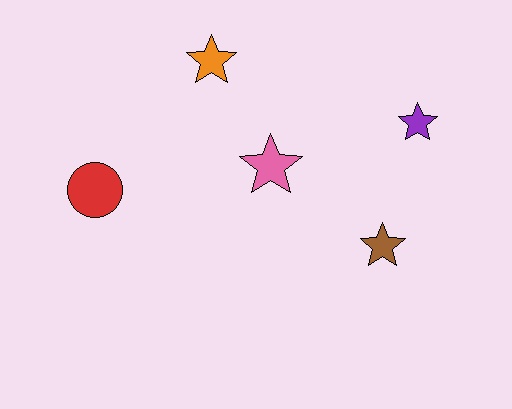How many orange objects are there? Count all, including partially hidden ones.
There is 1 orange object.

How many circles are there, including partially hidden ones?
There is 1 circle.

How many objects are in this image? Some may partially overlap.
There are 5 objects.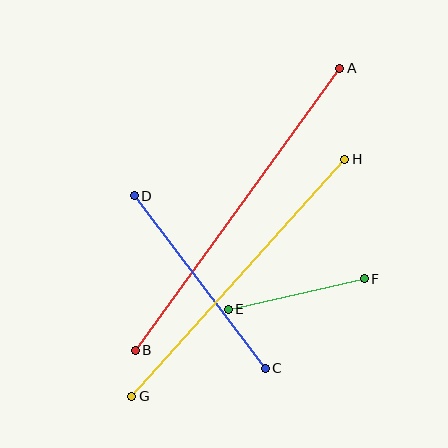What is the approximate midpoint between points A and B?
The midpoint is at approximately (237, 209) pixels.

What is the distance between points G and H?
The distance is approximately 319 pixels.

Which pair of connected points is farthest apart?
Points A and B are farthest apart.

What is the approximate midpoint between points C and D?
The midpoint is at approximately (200, 282) pixels.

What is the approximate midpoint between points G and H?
The midpoint is at approximately (238, 278) pixels.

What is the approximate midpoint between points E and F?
The midpoint is at approximately (296, 294) pixels.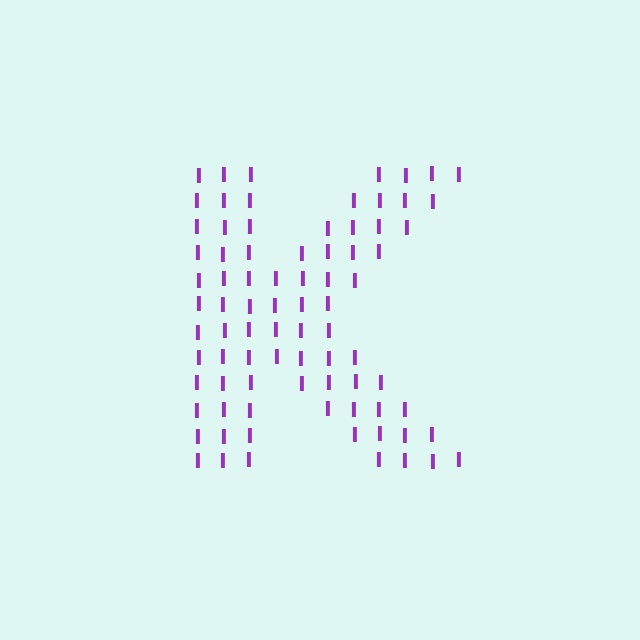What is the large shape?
The large shape is the letter K.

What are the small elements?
The small elements are letter I's.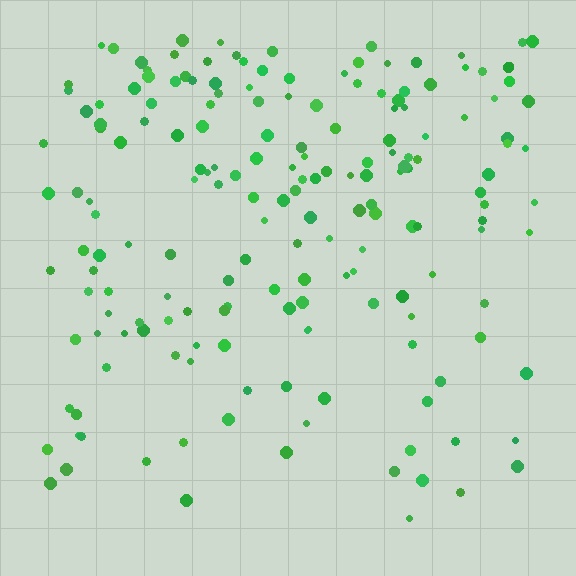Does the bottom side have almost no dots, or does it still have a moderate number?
Still a moderate number, just noticeably fewer than the top.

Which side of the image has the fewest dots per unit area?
The bottom.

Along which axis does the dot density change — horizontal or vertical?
Vertical.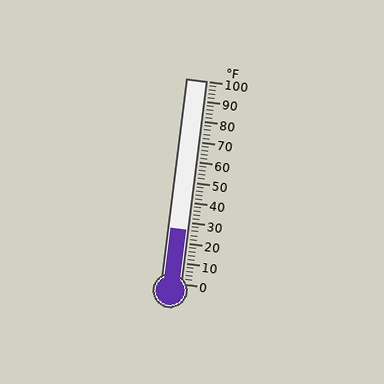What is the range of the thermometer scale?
The thermometer scale ranges from 0°F to 100°F.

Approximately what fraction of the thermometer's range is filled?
The thermometer is filled to approximately 25% of its range.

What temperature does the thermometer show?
The thermometer shows approximately 26°F.